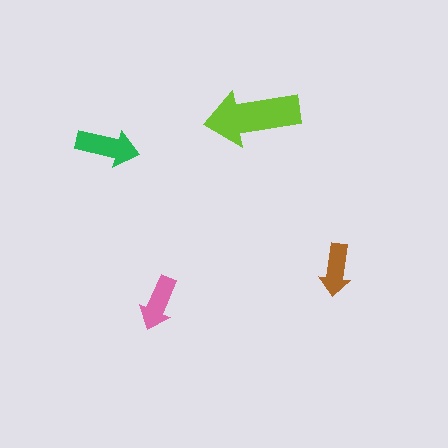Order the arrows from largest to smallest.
the lime one, the green one, the pink one, the brown one.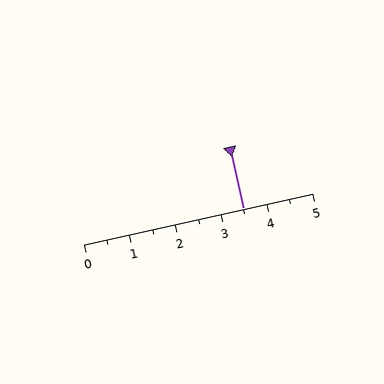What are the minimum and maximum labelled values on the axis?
The axis runs from 0 to 5.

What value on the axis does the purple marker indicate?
The marker indicates approximately 3.5.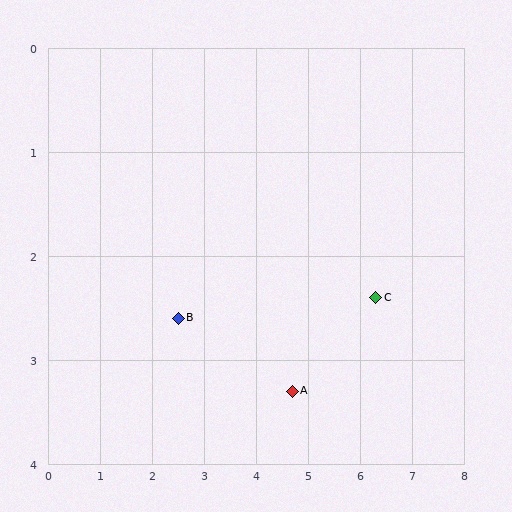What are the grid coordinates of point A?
Point A is at approximately (4.7, 3.3).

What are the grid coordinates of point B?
Point B is at approximately (2.5, 2.6).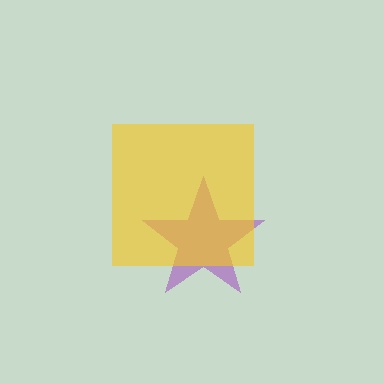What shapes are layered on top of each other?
The layered shapes are: a purple star, a yellow square.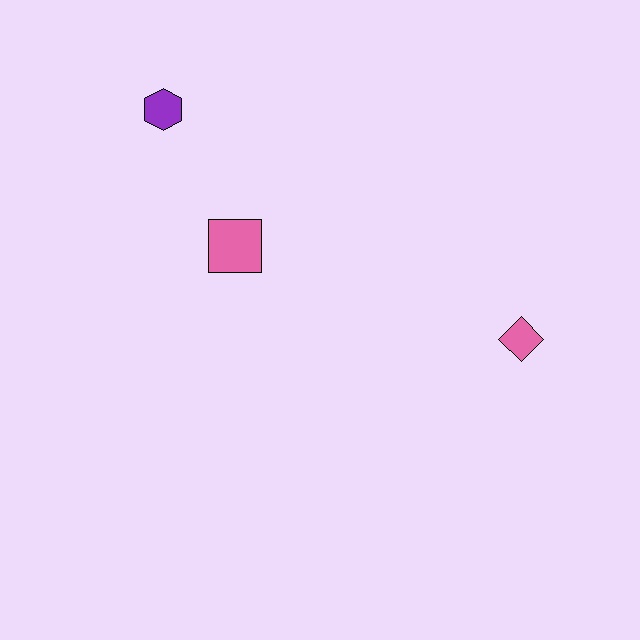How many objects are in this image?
There are 3 objects.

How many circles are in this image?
There are no circles.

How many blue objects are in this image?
There are no blue objects.